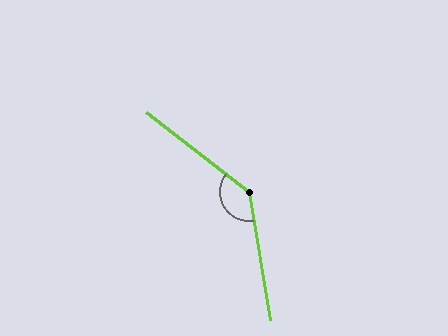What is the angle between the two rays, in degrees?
Approximately 137 degrees.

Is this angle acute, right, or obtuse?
It is obtuse.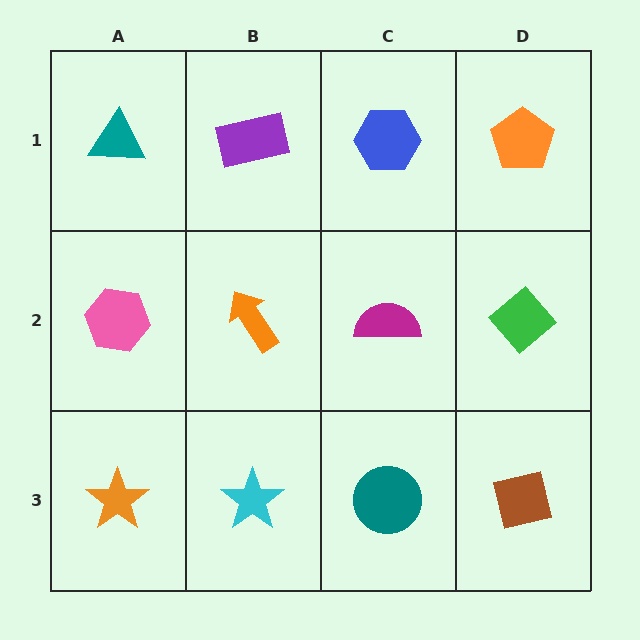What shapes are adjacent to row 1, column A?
A pink hexagon (row 2, column A), a purple rectangle (row 1, column B).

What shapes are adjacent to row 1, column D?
A green diamond (row 2, column D), a blue hexagon (row 1, column C).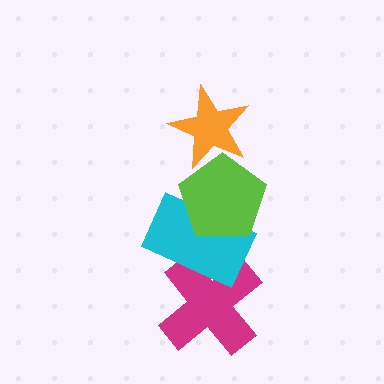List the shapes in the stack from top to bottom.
From top to bottom: the orange star, the lime pentagon, the cyan rectangle, the magenta cross.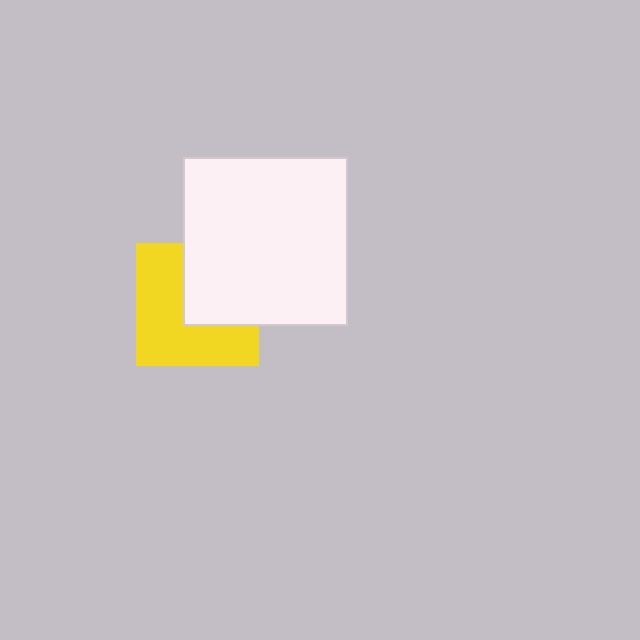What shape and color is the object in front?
The object in front is a white rectangle.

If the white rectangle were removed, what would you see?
You would see the complete yellow square.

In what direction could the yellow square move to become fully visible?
The yellow square could move toward the lower-left. That would shift it out from behind the white rectangle entirely.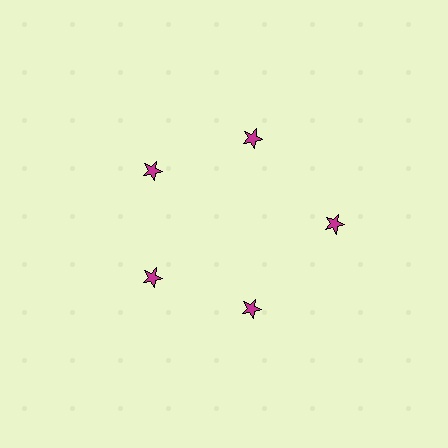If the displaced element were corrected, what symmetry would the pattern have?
It would have 5-fold rotational symmetry — the pattern would map onto itself every 72 degrees.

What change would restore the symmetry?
The symmetry would be restored by moving it inward, back onto the ring so that all 5 stars sit at equal angles and equal distance from the center.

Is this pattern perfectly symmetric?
No. The 5 magenta stars are arranged in a ring, but one element near the 3 o'clock position is pushed outward from the center, breaking the 5-fold rotational symmetry.